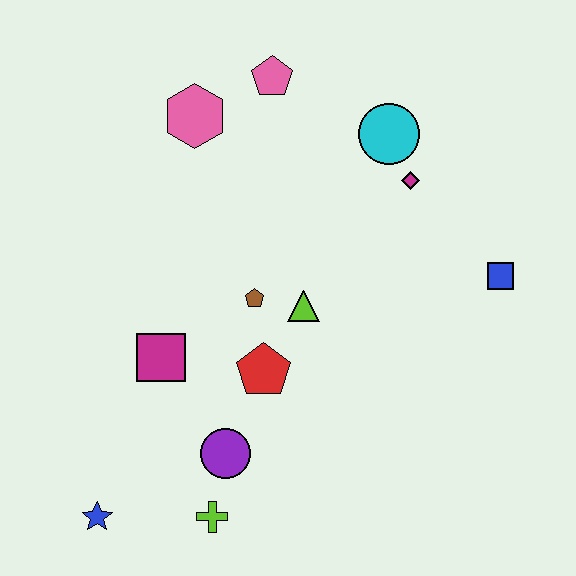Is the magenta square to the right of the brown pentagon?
No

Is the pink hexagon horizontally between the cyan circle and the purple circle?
No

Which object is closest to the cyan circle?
The magenta diamond is closest to the cyan circle.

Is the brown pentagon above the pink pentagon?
No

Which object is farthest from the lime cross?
The pink pentagon is farthest from the lime cross.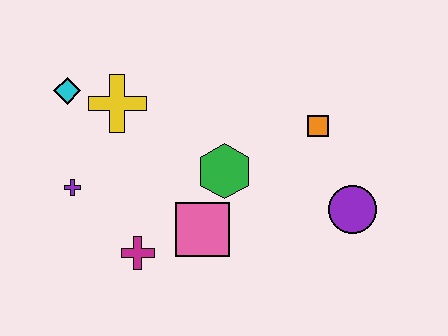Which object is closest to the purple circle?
The orange square is closest to the purple circle.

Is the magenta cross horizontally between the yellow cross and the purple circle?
Yes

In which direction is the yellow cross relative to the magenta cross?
The yellow cross is above the magenta cross.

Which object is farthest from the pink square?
The cyan diamond is farthest from the pink square.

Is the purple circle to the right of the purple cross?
Yes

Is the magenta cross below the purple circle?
Yes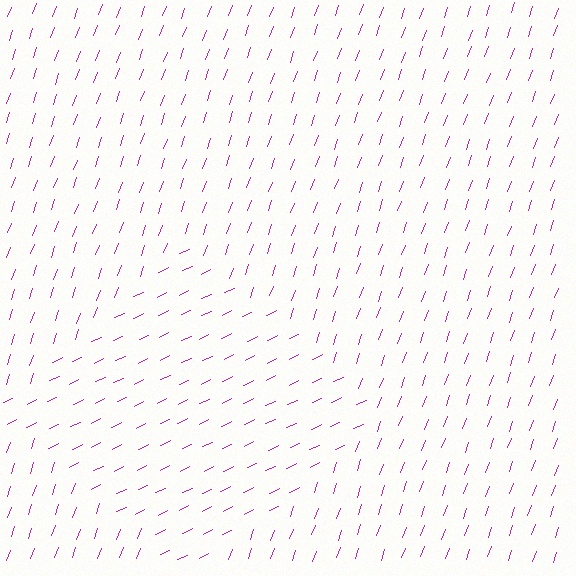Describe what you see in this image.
The image is filled with small magenta line segments. A diamond region in the image has lines oriented differently from the surrounding lines, creating a visible texture boundary.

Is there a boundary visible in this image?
Yes, there is a texture boundary formed by a change in line orientation.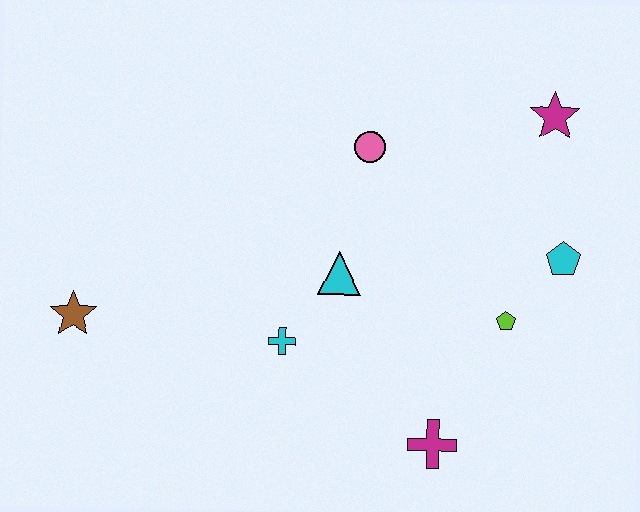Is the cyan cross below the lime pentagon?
Yes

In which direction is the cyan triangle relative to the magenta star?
The cyan triangle is to the left of the magenta star.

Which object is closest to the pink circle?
The cyan triangle is closest to the pink circle.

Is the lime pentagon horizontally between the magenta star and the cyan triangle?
Yes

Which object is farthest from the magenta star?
The brown star is farthest from the magenta star.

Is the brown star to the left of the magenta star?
Yes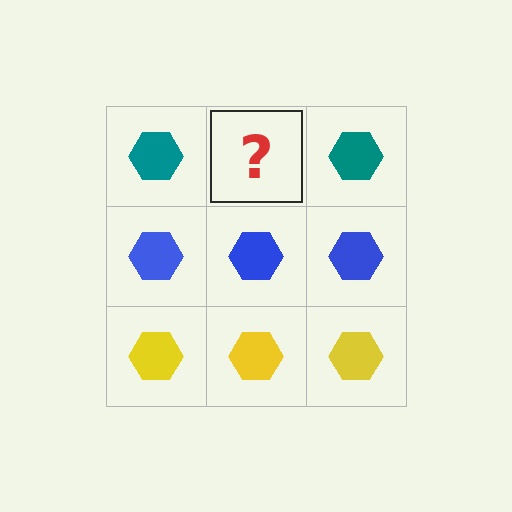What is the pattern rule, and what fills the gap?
The rule is that each row has a consistent color. The gap should be filled with a teal hexagon.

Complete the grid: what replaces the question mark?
The question mark should be replaced with a teal hexagon.